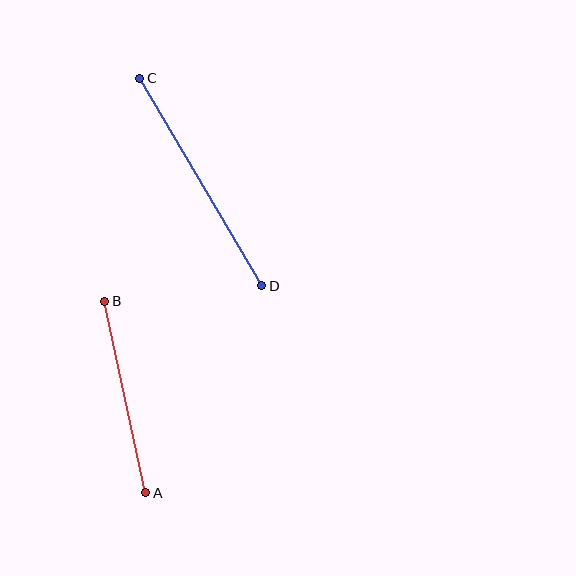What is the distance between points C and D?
The distance is approximately 240 pixels.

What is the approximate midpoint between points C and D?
The midpoint is at approximately (201, 182) pixels.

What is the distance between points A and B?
The distance is approximately 196 pixels.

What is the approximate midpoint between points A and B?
The midpoint is at approximately (125, 397) pixels.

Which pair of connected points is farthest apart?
Points C and D are farthest apart.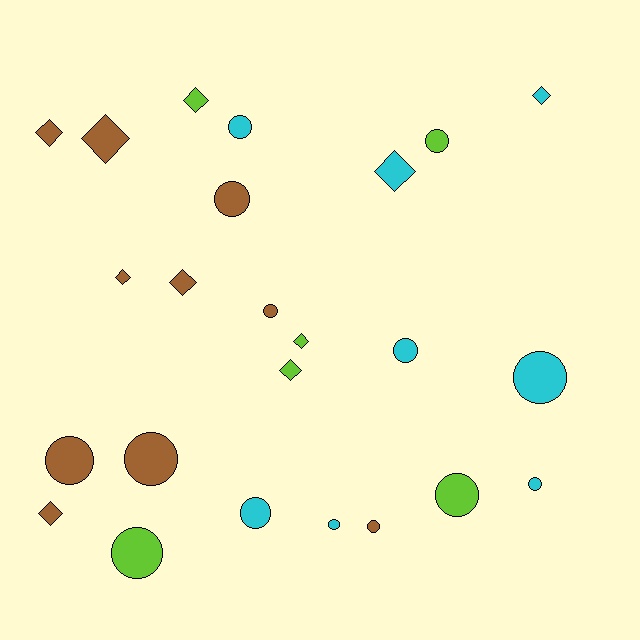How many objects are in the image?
There are 24 objects.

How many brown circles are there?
There are 5 brown circles.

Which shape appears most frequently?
Circle, with 14 objects.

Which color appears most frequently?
Brown, with 10 objects.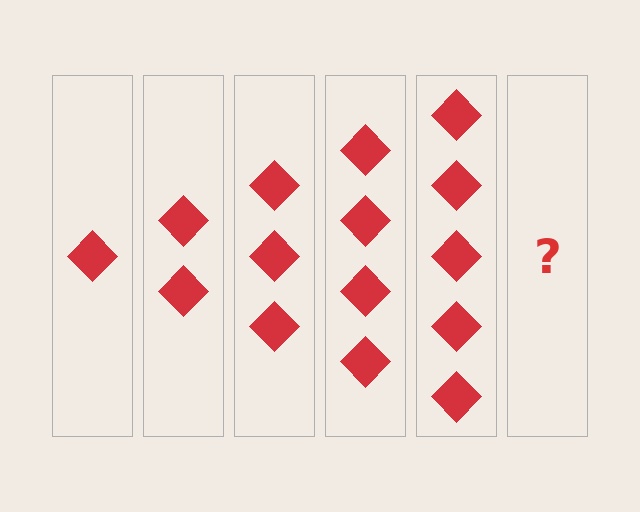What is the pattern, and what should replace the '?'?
The pattern is that each step adds one more diamond. The '?' should be 6 diamonds.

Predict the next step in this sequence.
The next step is 6 diamonds.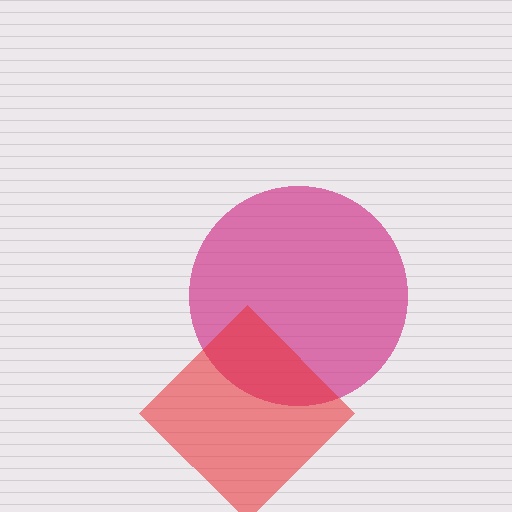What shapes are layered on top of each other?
The layered shapes are: a magenta circle, a red diamond.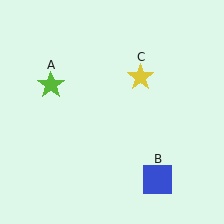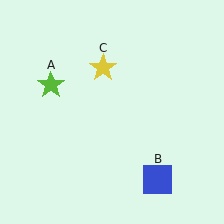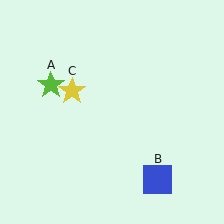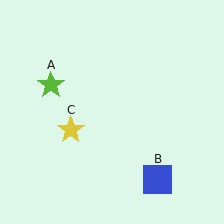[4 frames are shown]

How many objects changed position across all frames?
1 object changed position: yellow star (object C).